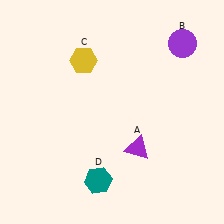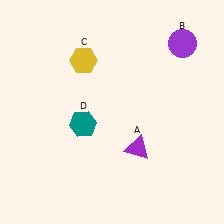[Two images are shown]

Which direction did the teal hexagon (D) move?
The teal hexagon (D) moved up.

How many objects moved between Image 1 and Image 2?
1 object moved between the two images.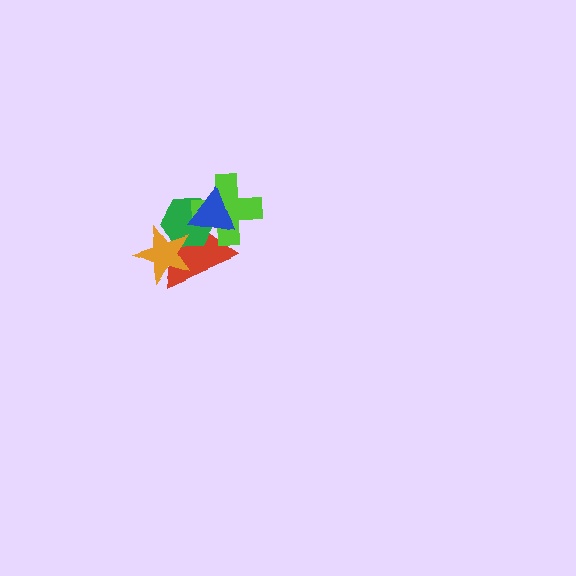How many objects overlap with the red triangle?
4 objects overlap with the red triangle.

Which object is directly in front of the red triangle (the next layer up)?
The green hexagon is directly in front of the red triangle.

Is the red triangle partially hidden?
Yes, it is partially covered by another shape.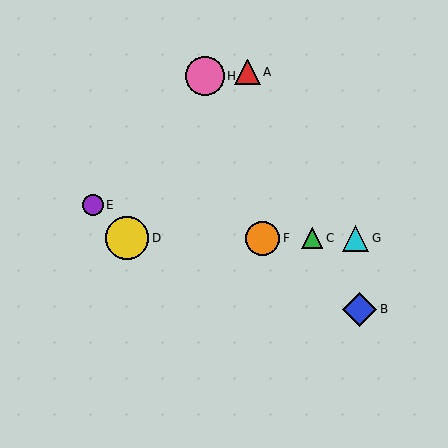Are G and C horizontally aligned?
Yes, both are at y≈238.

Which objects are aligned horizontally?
Objects C, D, F, G are aligned horizontally.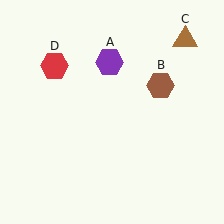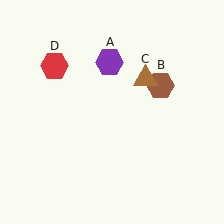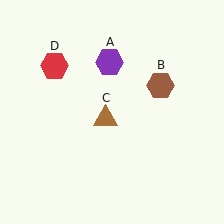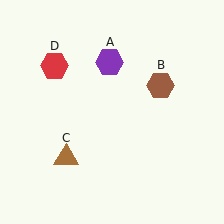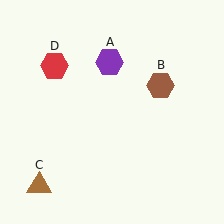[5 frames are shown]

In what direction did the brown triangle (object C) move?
The brown triangle (object C) moved down and to the left.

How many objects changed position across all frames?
1 object changed position: brown triangle (object C).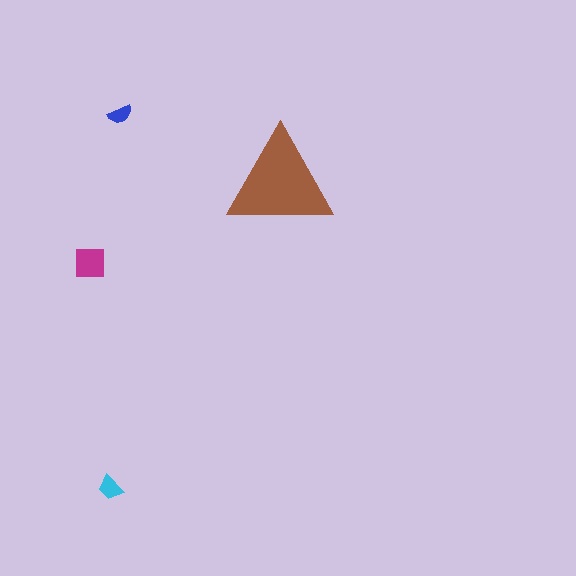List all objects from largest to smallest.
The brown triangle, the magenta square, the cyan trapezoid, the blue semicircle.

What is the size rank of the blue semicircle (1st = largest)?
4th.